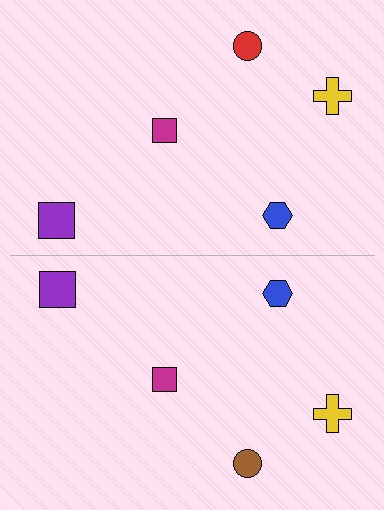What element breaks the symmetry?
The brown circle on the bottom side breaks the symmetry — its mirror counterpart is red.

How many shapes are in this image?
There are 10 shapes in this image.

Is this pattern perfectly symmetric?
No, the pattern is not perfectly symmetric. The brown circle on the bottom side breaks the symmetry — its mirror counterpart is red.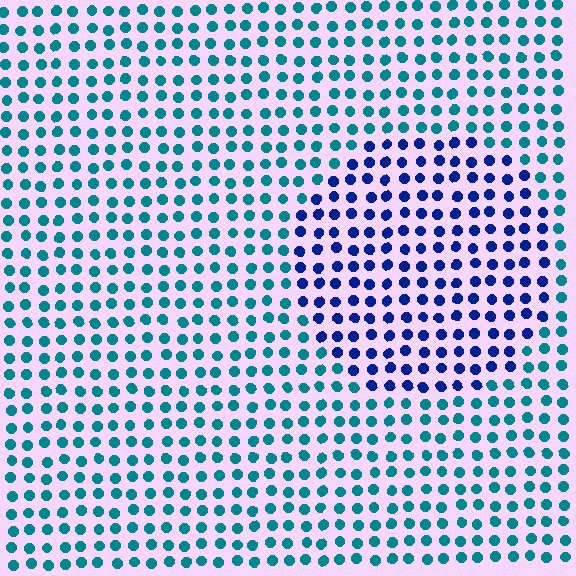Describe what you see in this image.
The image is filled with small teal elements in a uniform arrangement. A circle-shaped region is visible where the elements are tinted to a slightly different hue, forming a subtle color boundary.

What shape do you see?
I see a circle.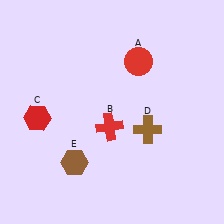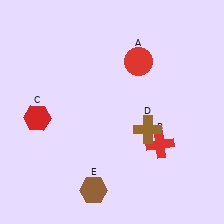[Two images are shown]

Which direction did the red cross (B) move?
The red cross (B) moved right.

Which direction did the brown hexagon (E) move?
The brown hexagon (E) moved down.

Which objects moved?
The objects that moved are: the red cross (B), the brown hexagon (E).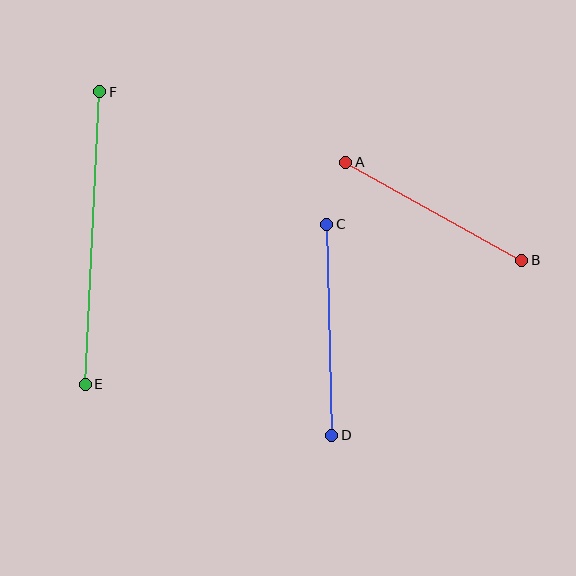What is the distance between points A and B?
The distance is approximately 201 pixels.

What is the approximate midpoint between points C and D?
The midpoint is at approximately (329, 330) pixels.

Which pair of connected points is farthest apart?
Points E and F are farthest apart.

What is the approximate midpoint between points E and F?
The midpoint is at approximately (92, 238) pixels.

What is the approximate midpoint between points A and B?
The midpoint is at approximately (434, 211) pixels.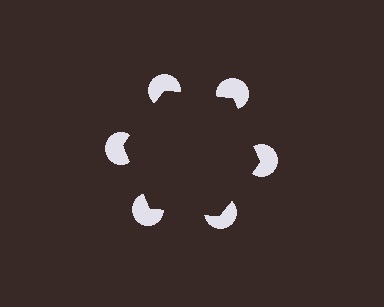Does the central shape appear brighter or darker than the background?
It typically appears slightly darker than the background, even though no actual brightness change is drawn.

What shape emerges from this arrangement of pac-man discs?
An illusory hexagon — its edges are inferred from the aligned wedge cuts in the pac-man discs, not physically drawn.